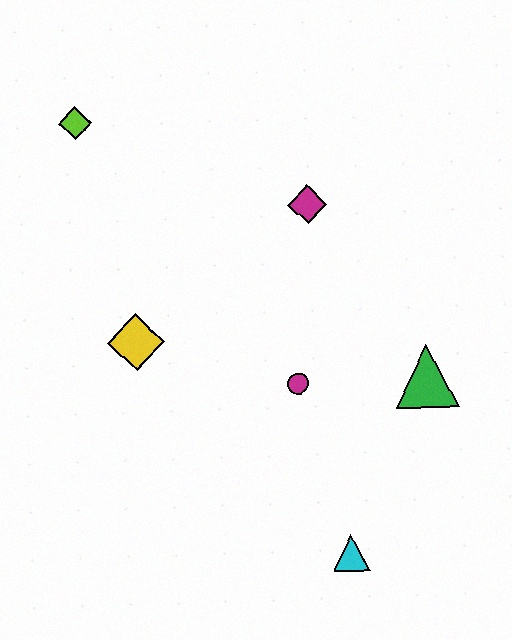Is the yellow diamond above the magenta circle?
Yes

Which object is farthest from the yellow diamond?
The cyan triangle is farthest from the yellow diamond.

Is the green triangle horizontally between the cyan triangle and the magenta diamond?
No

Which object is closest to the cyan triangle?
The magenta circle is closest to the cyan triangle.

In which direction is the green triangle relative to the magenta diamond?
The green triangle is below the magenta diamond.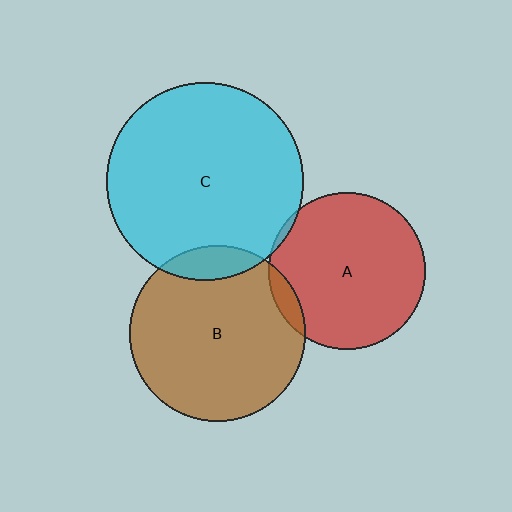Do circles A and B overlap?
Yes.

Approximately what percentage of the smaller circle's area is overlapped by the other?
Approximately 5%.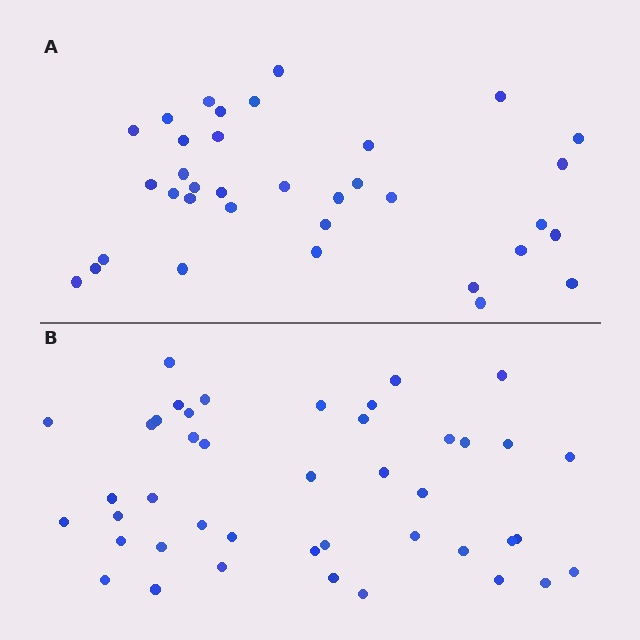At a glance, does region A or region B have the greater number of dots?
Region B (the bottom region) has more dots.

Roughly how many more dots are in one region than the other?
Region B has roughly 8 or so more dots than region A.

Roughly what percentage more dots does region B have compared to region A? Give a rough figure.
About 25% more.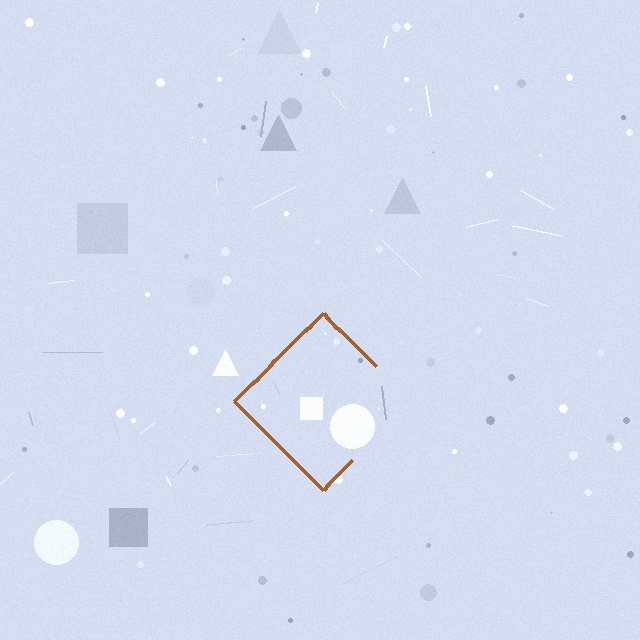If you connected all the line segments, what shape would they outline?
They would outline a diamond.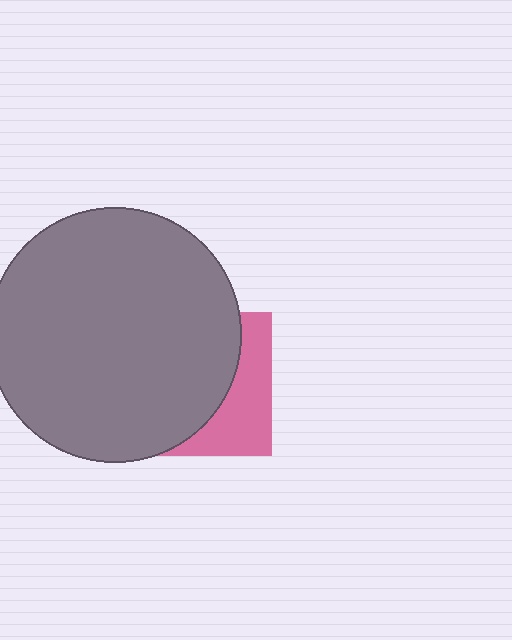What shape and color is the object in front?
The object in front is a gray circle.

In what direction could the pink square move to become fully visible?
The pink square could move right. That would shift it out from behind the gray circle entirely.